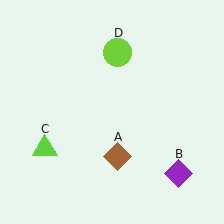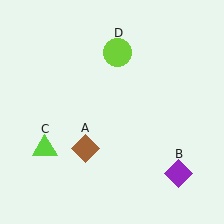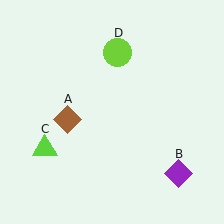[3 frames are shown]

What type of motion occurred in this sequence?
The brown diamond (object A) rotated clockwise around the center of the scene.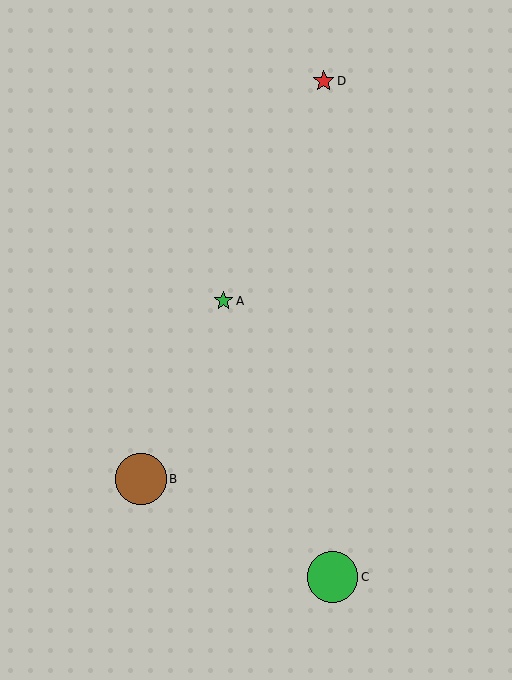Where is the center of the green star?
The center of the green star is at (223, 301).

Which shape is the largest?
The brown circle (labeled B) is the largest.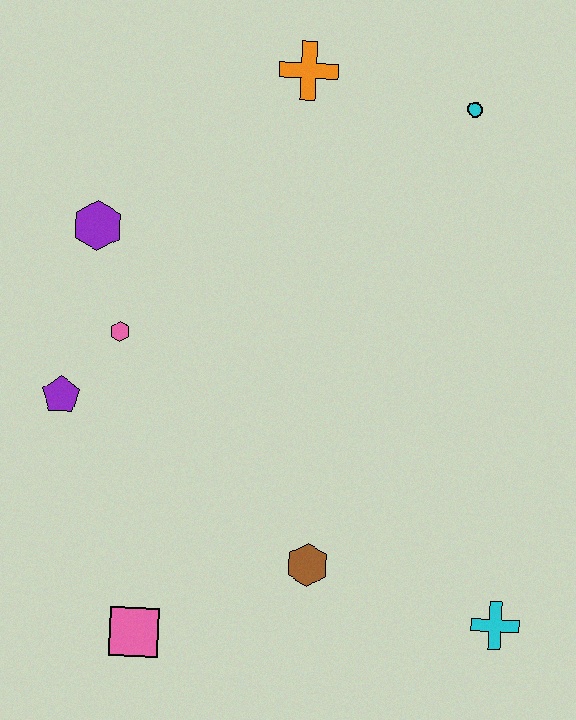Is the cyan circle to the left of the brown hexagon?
No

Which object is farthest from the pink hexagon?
The cyan cross is farthest from the pink hexagon.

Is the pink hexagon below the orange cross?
Yes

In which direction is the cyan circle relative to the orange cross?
The cyan circle is to the right of the orange cross.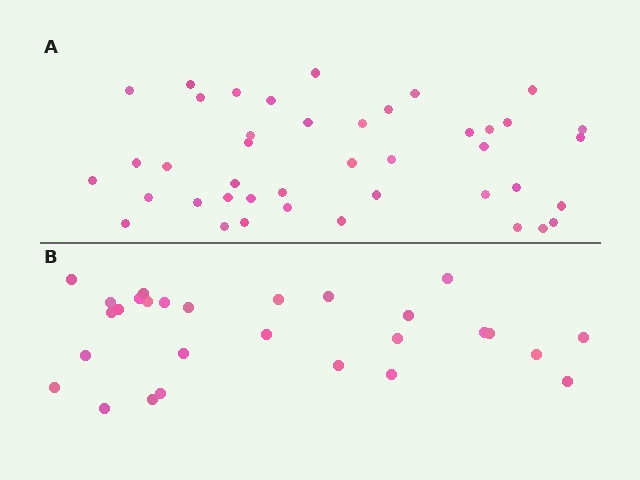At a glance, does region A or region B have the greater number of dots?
Region A (the top region) has more dots.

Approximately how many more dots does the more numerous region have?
Region A has approximately 15 more dots than region B.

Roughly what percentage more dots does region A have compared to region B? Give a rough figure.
About 50% more.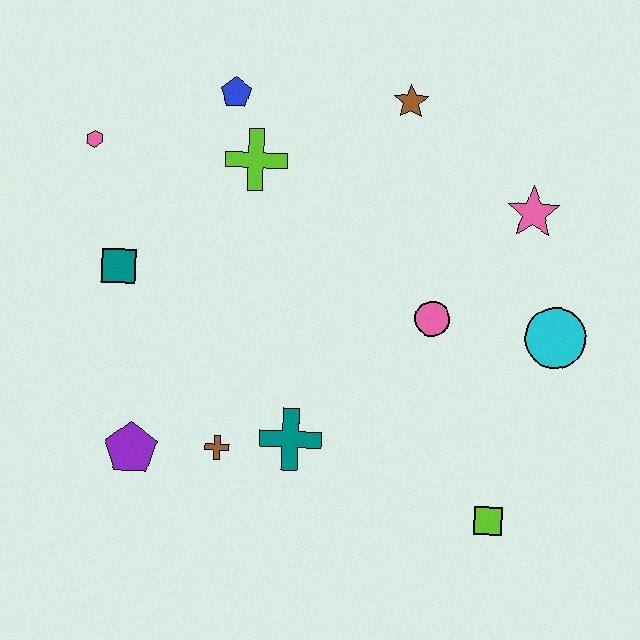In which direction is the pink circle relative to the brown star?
The pink circle is below the brown star.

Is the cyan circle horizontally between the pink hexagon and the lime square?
No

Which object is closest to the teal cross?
The brown cross is closest to the teal cross.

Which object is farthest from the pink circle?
The pink hexagon is farthest from the pink circle.